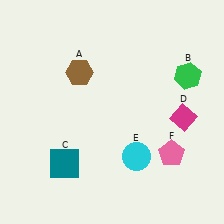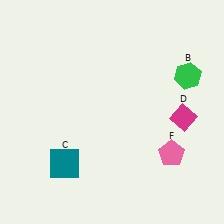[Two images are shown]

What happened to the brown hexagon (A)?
The brown hexagon (A) was removed in Image 2. It was in the top-left area of Image 1.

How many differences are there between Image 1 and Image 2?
There are 2 differences between the two images.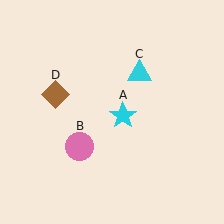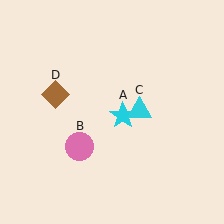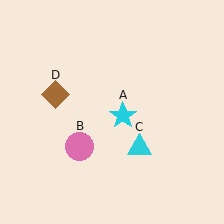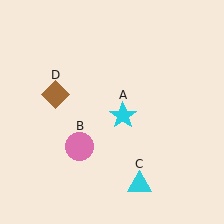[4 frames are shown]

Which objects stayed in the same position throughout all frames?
Cyan star (object A) and pink circle (object B) and brown diamond (object D) remained stationary.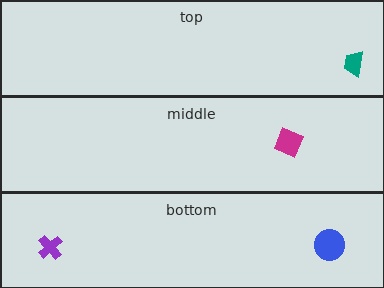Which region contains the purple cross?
The bottom region.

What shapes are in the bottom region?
The blue circle, the purple cross.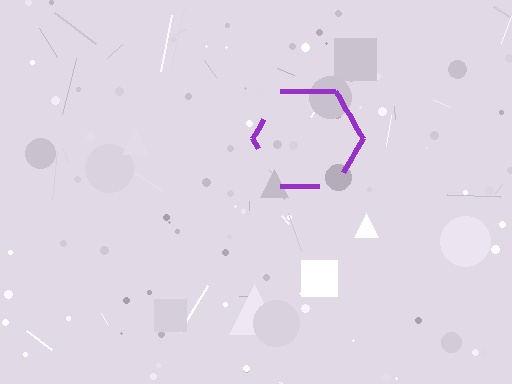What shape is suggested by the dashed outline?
The dashed outline suggests a hexagon.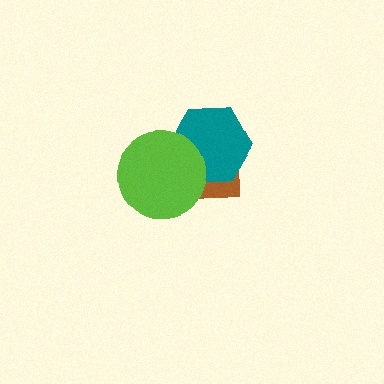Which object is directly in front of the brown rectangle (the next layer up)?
The teal hexagon is directly in front of the brown rectangle.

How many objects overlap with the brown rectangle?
2 objects overlap with the brown rectangle.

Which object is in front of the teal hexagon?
The lime circle is in front of the teal hexagon.